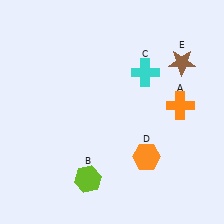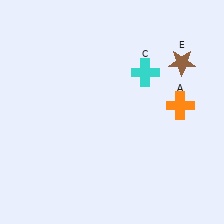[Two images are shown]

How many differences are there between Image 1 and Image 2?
There are 2 differences between the two images.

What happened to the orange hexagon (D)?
The orange hexagon (D) was removed in Image 2. It was in the bottom-right area of Image 1.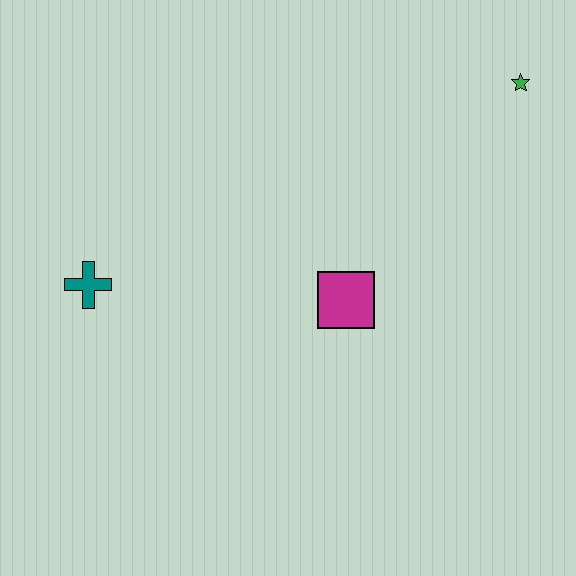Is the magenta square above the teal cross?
No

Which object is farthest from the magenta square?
The green star is farthest from the magenta square.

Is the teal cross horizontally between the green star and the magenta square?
No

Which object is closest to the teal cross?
The magenta square is closest to the teal cross.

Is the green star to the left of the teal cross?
No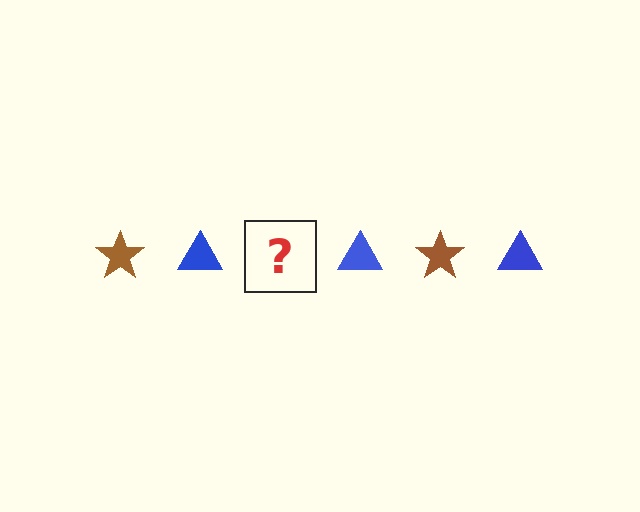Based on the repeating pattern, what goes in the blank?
The blank should be a brown star.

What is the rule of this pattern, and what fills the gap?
The rule is that the pattern alternates between brown star and blue triangle. The gap should be filled with a brown star.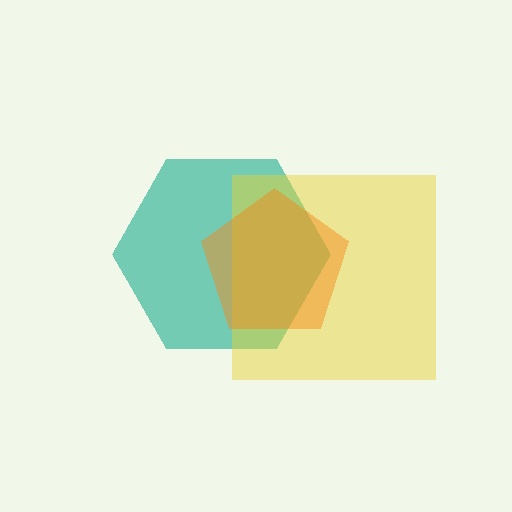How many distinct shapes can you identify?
There are 3 distinct shapes: a teal hexagon, a yellow square, an orange pentagon.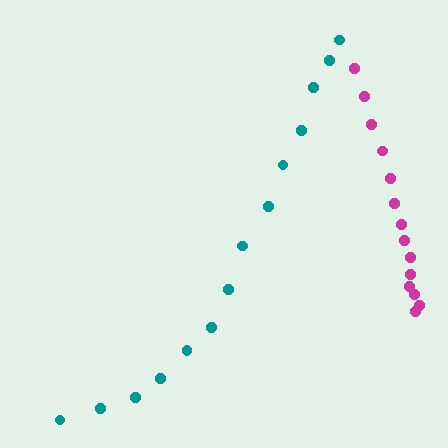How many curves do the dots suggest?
There are 2 distinct paths.